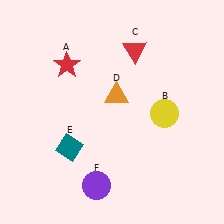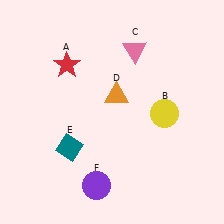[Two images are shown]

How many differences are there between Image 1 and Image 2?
There is 1 difference between the two images.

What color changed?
The triangle (C) changed from red in Image 1 to pink in Image 2.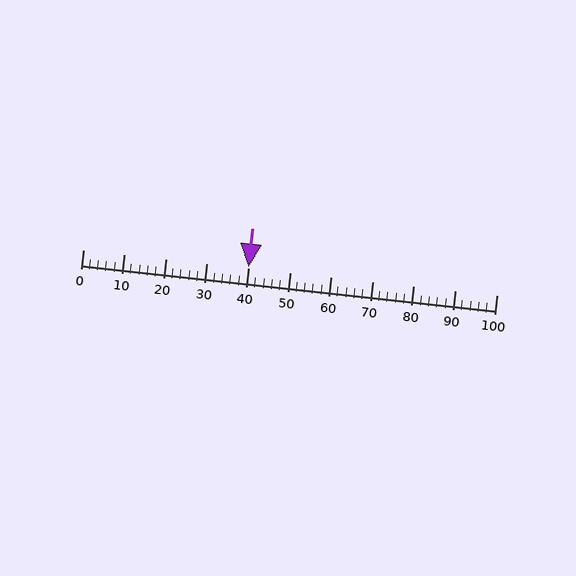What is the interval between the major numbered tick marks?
The major tick marks are spaced 10 units apart.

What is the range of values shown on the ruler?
The ruler shows values from 0 to 100.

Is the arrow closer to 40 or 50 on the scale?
The arrow is closer to 40.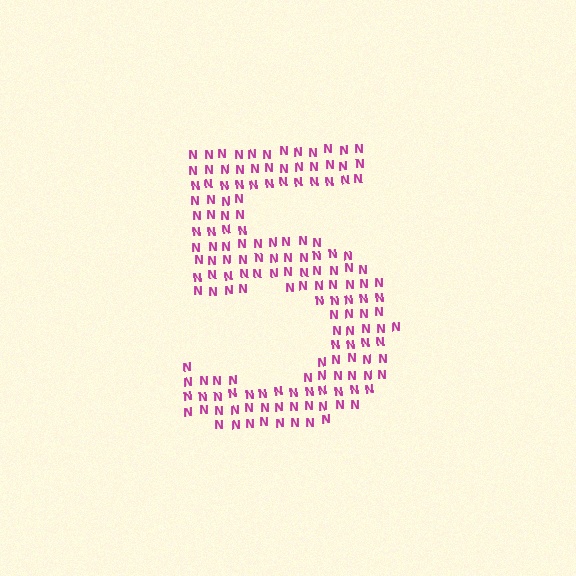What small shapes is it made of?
It is made of small letter N's.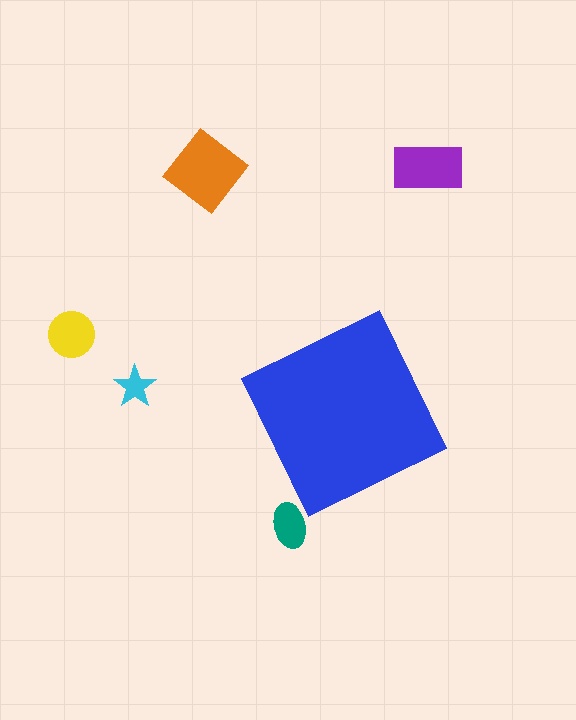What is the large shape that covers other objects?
A blue square.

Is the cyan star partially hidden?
No, the cyan star is fully visible.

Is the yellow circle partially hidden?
No, the yellow circle is fully visible.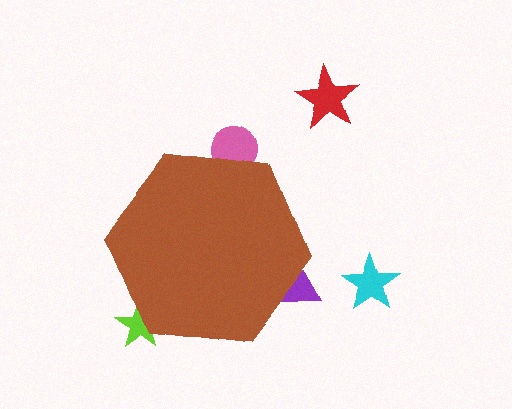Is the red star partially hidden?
No, the red star is fully visible.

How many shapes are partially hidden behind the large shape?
3 shapes are partially hidden.